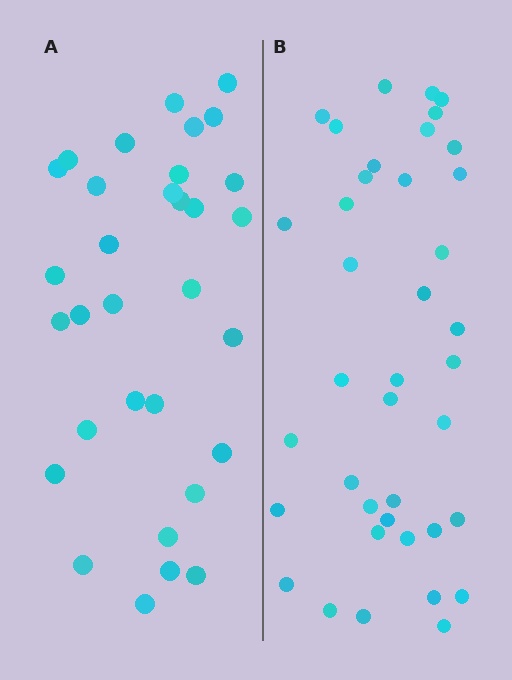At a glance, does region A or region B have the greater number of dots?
Region B (the right region) has more dots.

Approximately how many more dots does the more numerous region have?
Region B has roughly 8 or so more dots than region A.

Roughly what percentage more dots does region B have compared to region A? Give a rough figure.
About 20% more.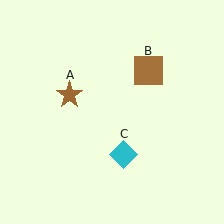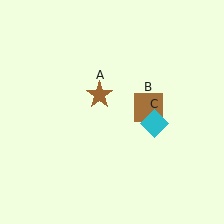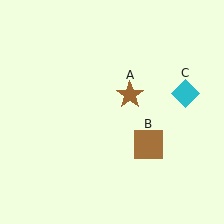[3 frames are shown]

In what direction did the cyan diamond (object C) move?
The cyan diamond (object C) moved up and to the right.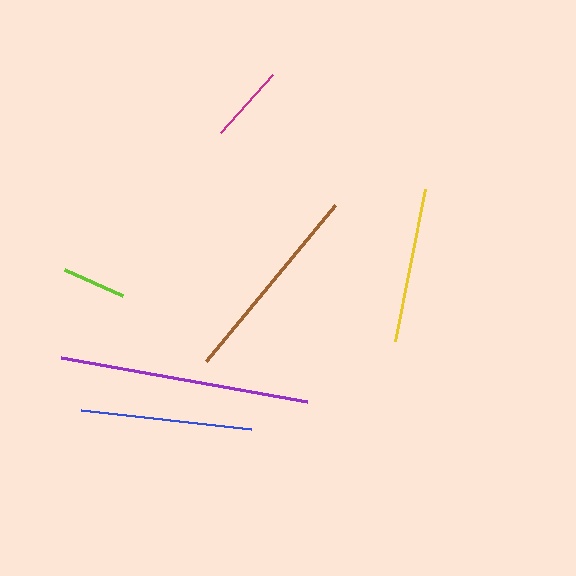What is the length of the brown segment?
The brown segment is approximately 202 pixels long.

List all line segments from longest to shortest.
From longest to shortest: purple, brown, blue, yellow, magenta, lime.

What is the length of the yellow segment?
The yellow segment is approximately 155 pixels long.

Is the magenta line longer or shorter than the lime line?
The magenta line is longer than the lime line.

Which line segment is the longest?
The purple line is the longest at approximately 250 pixels.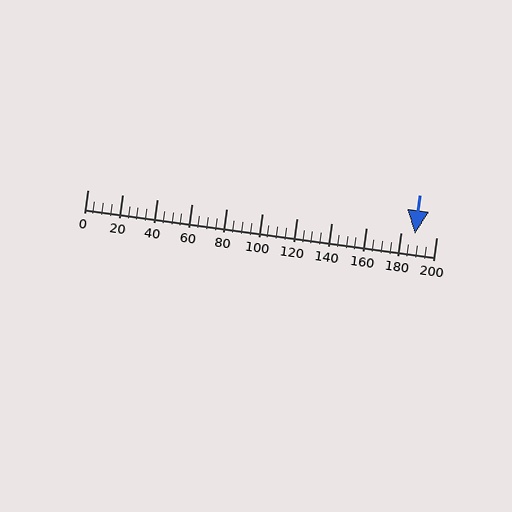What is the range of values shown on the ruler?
The ruler shows values from 0 to 200.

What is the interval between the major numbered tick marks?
The major tick marks are spaced 20 units apart.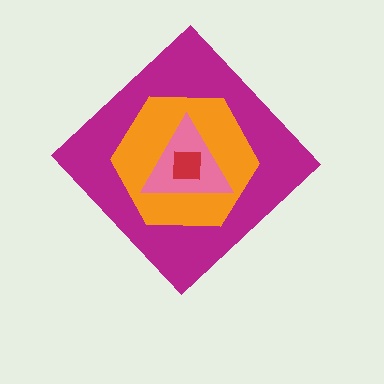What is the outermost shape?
The magenta diamond.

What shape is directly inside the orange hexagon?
The pink triangle.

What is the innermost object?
The red square.